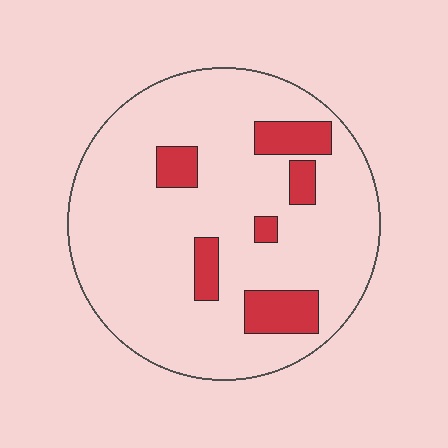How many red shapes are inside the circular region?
6.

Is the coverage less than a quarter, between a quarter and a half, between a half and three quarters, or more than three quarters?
Less than a quarter.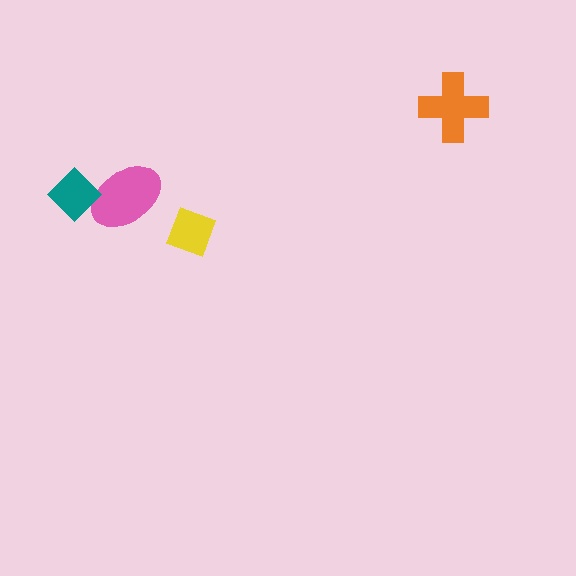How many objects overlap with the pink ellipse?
1 object overlaps with the pink ellipse.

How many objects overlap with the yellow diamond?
0 objects overlap with the yellow diamond.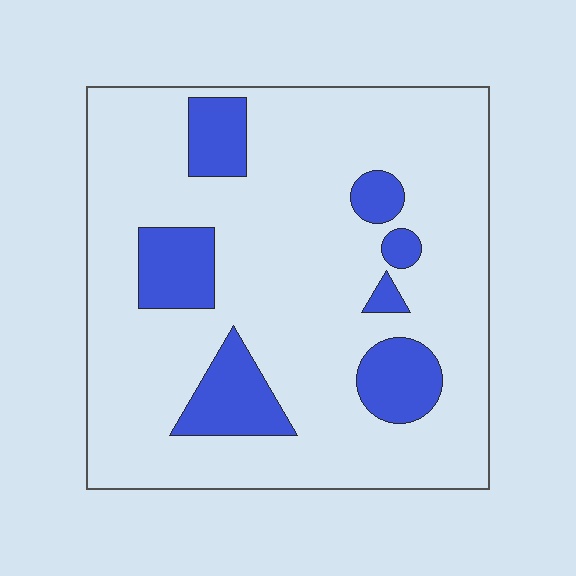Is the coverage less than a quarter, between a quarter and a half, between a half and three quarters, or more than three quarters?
Less than a quarter.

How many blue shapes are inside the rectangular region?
7.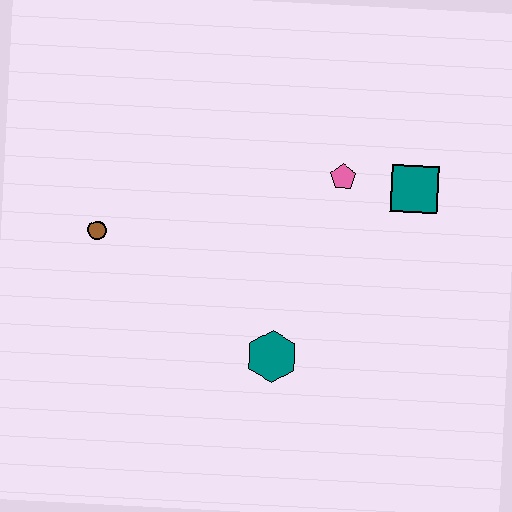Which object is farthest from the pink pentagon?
The brown circle is farthest from the pink pentagon.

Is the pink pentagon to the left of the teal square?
Yes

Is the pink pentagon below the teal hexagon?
No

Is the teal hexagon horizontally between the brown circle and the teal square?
Yes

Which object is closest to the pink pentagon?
The teal square is closest to the pink pentagon.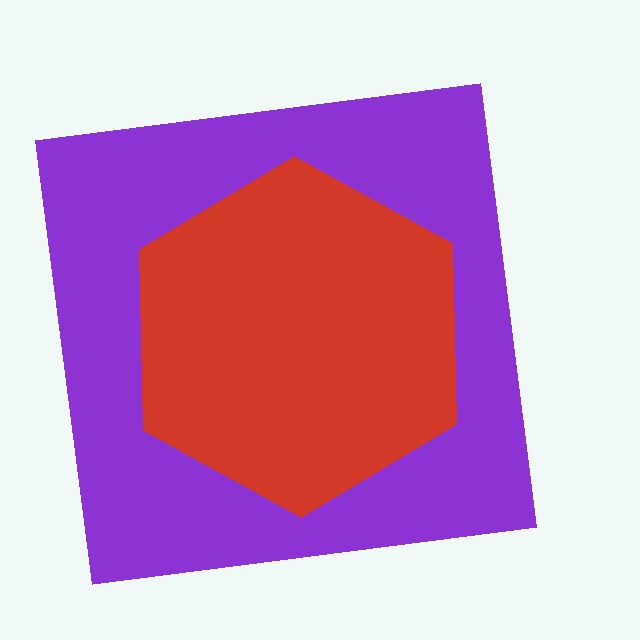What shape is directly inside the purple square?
The red hexagon.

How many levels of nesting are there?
2.